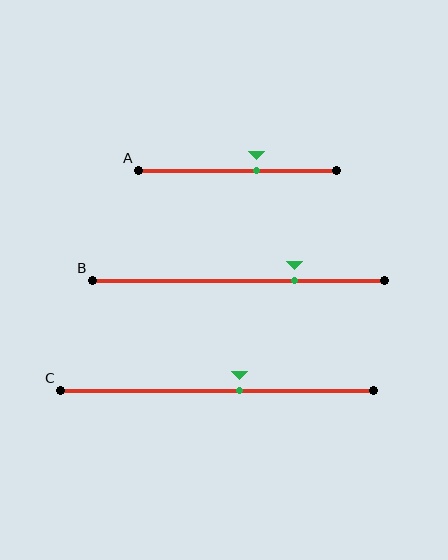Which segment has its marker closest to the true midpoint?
Segment C has its marker closest to the true midpoint.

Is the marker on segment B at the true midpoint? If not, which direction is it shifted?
No, the marker on segment B is shifted to the right by about 19% of the segment length.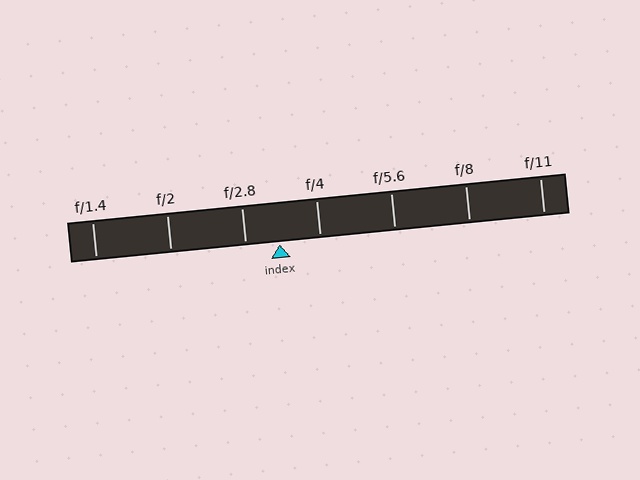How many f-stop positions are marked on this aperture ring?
There are 7 f-stop positions marked.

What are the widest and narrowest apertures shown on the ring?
The widest aperture shown is f/1.4 and the narrowest is f/11.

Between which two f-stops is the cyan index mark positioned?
The index mark is between f/2.8 and f/4.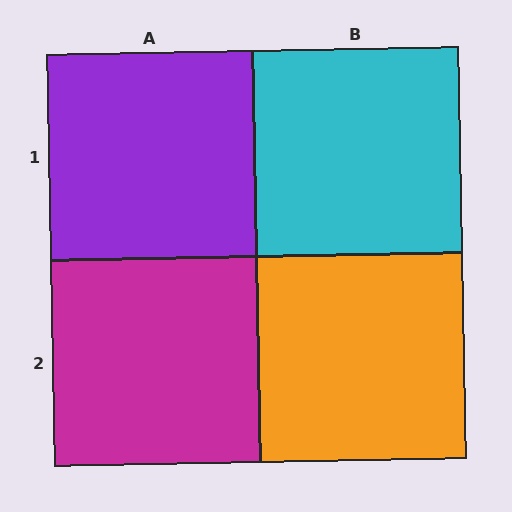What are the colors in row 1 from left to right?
Purple, cyan.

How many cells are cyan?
1 cell is cyan.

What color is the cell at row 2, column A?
Magenta.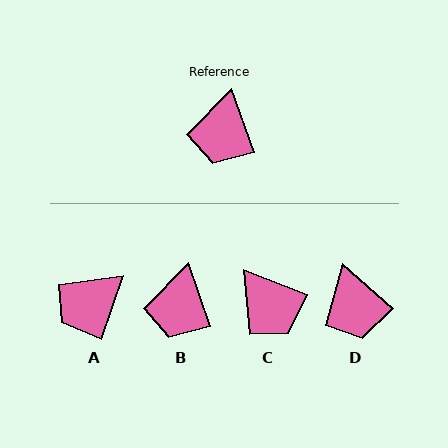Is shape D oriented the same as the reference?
No, it is off by about 29 degrees.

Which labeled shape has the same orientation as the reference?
B.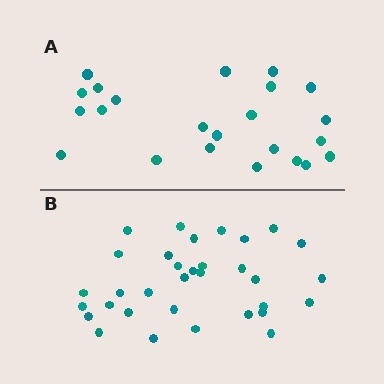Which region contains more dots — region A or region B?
Region B (the bottom region) has more dots.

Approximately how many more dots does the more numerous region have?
Region B has roughly 10 or so more dots than region A.